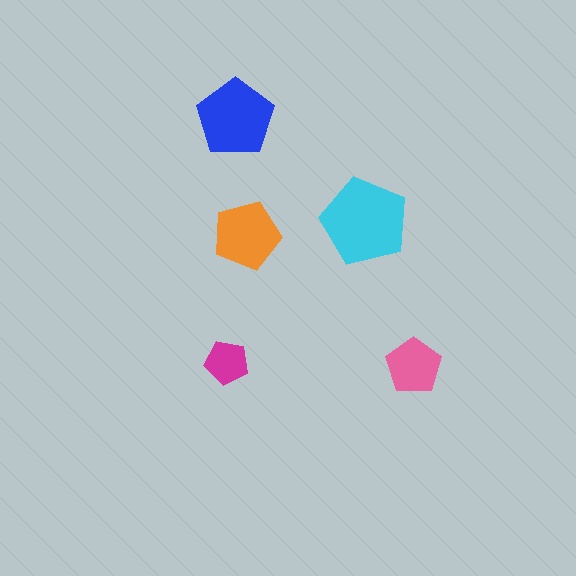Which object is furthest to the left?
The magenta pentagon is leftmost.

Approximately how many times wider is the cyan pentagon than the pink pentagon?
About 1.5 times wider.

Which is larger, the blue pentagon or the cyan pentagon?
The cyan one.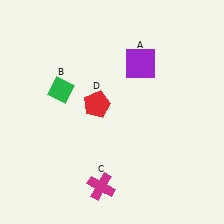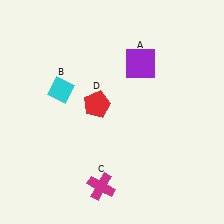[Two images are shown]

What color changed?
The diamond (B) changed from green in Image 1 to cyan in Image 2.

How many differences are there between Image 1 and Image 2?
There is 1 difference between the two images.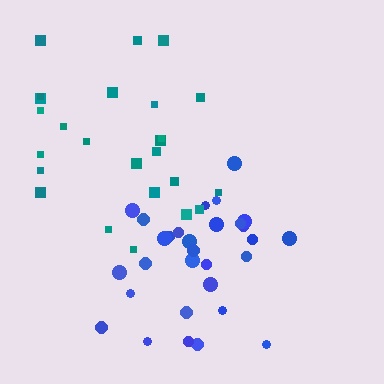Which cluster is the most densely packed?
Blue.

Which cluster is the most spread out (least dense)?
Teal.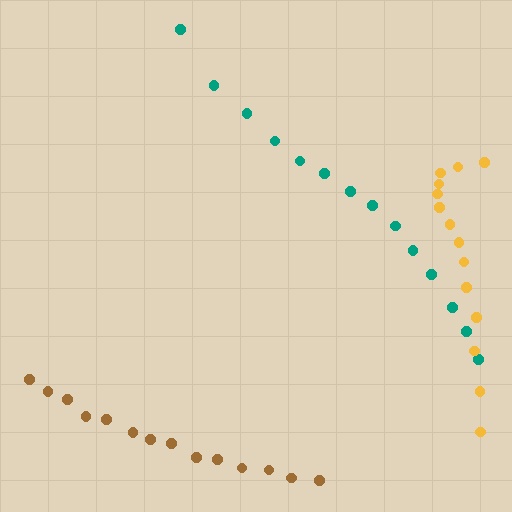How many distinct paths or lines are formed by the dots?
There are 3 distinct paths.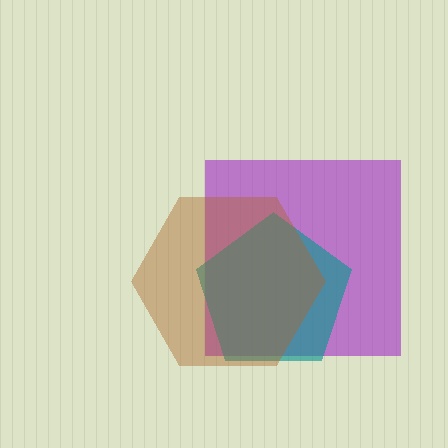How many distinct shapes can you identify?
There are 3 distinct shapes: a purple square, a teal pentagon, a brown hexagon.